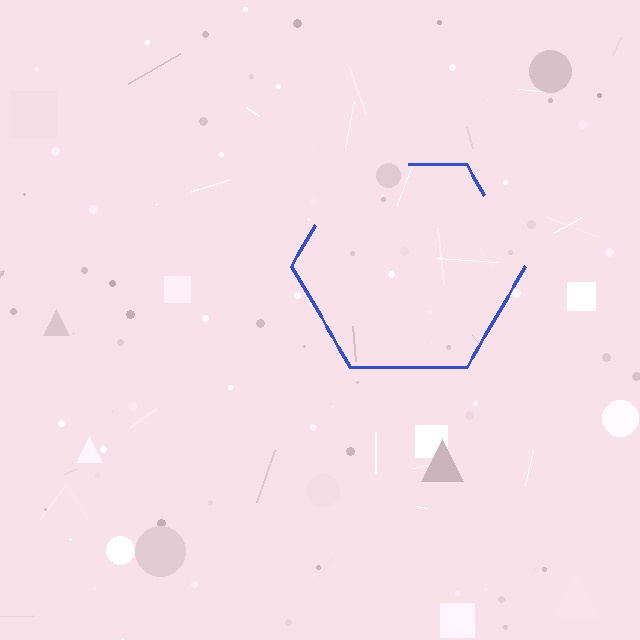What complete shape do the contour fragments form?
The contour fragments form a hexagon.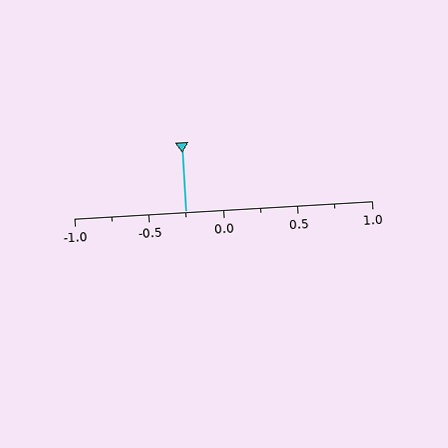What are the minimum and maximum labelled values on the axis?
The axis runs from -1.0 to 1.0.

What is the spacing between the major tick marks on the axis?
The major ticks are spaced 0.5 apart.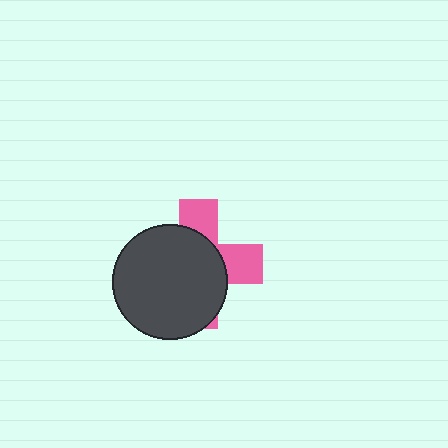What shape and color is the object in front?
The object in front is a dark gray circle.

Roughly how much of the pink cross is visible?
A small part of it is visible (roughly 34%).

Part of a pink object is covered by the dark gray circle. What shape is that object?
It is a cross.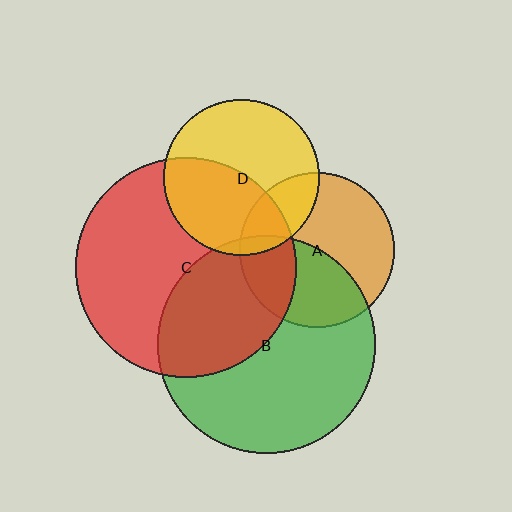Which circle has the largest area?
Circle C (red).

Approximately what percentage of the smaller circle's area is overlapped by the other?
Approximately 45%.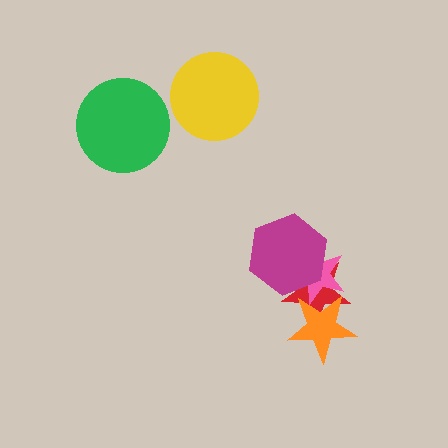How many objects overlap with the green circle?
0 objects overlap with the green circle.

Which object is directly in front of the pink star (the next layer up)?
The orange star is directly in front of the pink star.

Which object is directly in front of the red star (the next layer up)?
The pink star is directly in front of the red star.